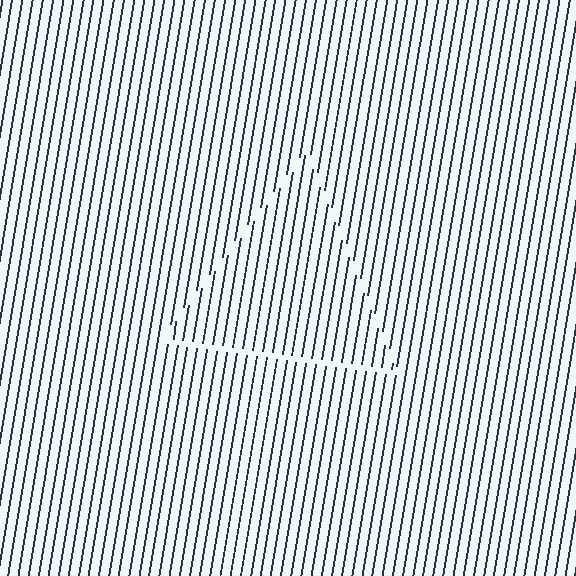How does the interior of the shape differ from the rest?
The interior of the shape contains the same grating, shifted by half a period — the contour is defined by the phase discontinuity where line-ends from the inner and outer gratings abut.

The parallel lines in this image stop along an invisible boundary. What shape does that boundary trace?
An illusory triangle. The interior of the shape contains the same grating, shifted by half a period — the contour is defined by the phase discontinuity where line-ends from the inner and outer gratings abut.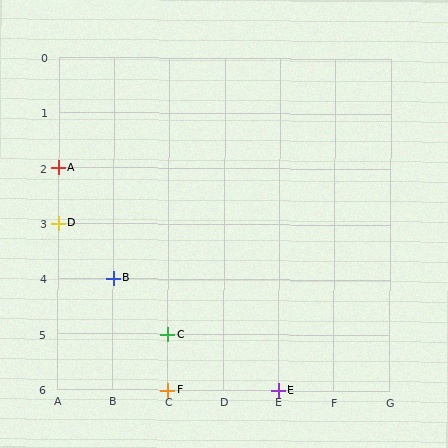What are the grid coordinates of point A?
Point A is at grid coordinates (A, 2).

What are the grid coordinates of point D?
Point D is at grid coordinates (A, 3).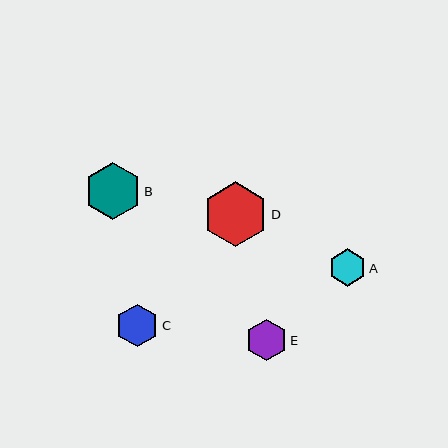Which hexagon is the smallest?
Hexagon A is the smallest with a size of approximately 37 pixels.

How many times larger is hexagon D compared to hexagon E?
Hexagon D is approximately 1.6 times the size of hexagon E.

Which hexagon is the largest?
Hexagon D is the largest with a size of approximately 64 pixels.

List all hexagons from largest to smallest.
From largest to smallest: D, B, C, E, A.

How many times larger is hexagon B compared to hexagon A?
Hexagon B is approximately 1.5 times the size of hexagon A.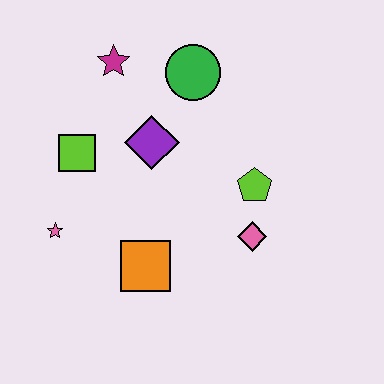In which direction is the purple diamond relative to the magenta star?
The purple diamond is below the magenta star.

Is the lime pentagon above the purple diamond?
No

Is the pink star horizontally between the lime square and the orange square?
No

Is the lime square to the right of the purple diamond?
No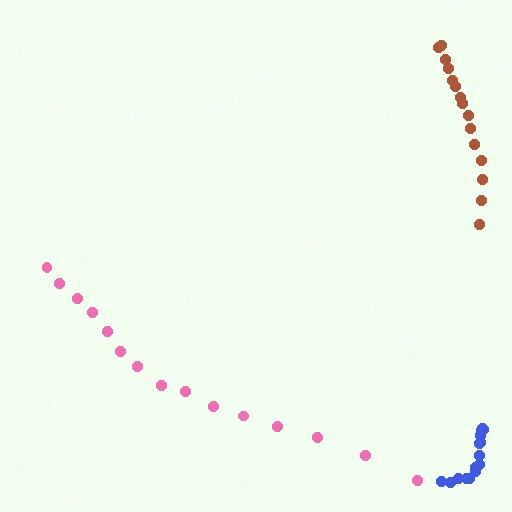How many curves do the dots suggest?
There are 3 distinct paths.